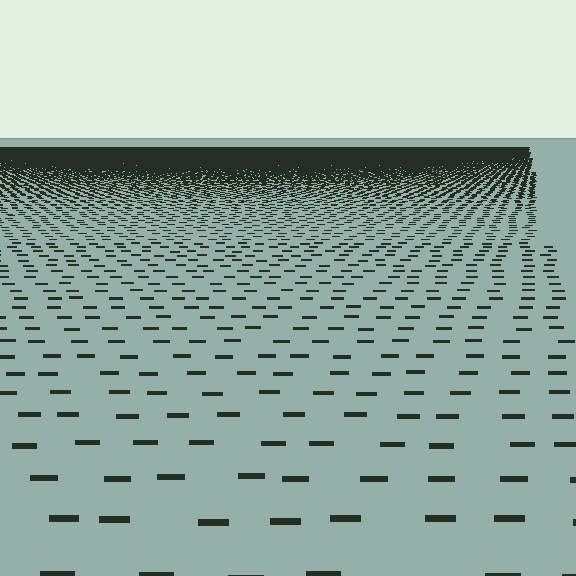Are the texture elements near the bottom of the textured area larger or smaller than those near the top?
Larger. Near the bottom, elements are closer to the viewer and appear at a bigger on-screen size.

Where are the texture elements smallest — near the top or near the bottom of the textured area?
Near the top.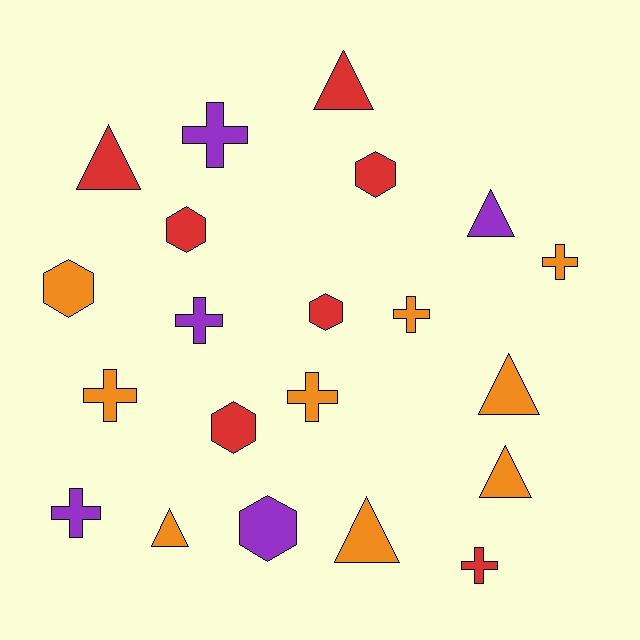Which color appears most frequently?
Orange, with 9 objects.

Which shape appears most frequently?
Cross, with 8 objects.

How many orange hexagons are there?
There is 1 orange hexagon.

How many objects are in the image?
There are 21 objects.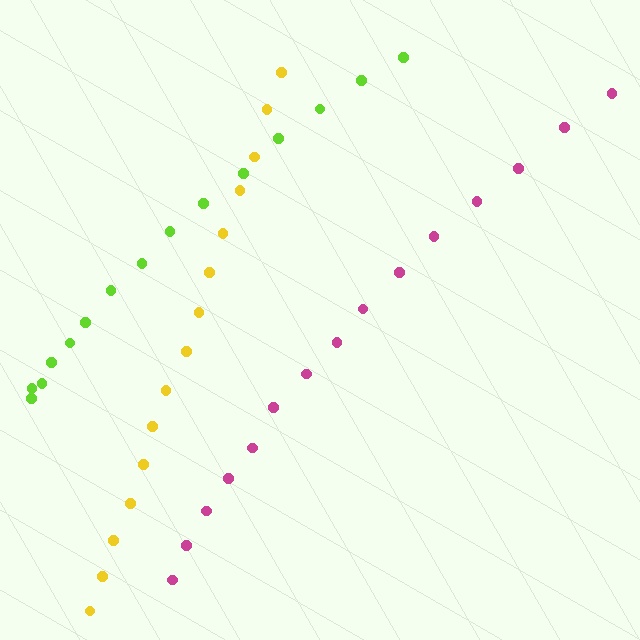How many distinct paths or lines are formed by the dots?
There are 3 distinct paths.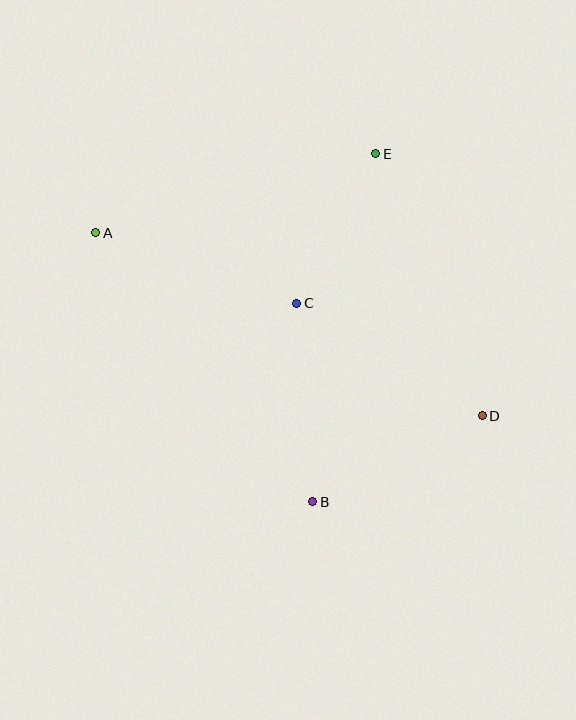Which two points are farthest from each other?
Points A and D are farthest from each other.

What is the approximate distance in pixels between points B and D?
The distance between B and D is approximately 190 pixels.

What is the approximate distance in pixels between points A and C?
The distance between A and C is approximately 213 pixels.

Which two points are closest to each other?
Points C and E are closest to each other.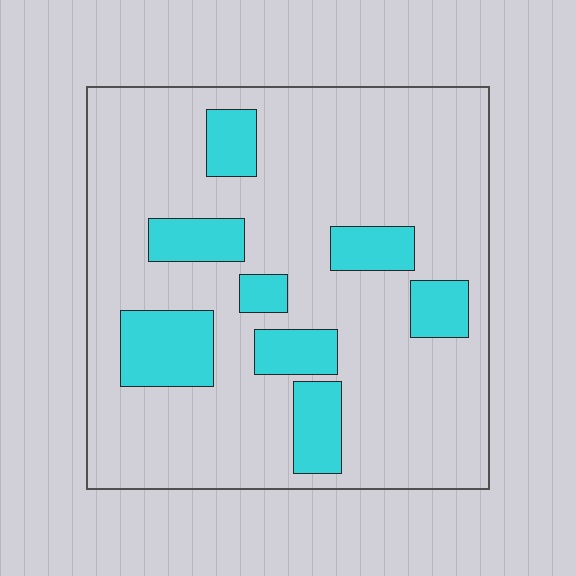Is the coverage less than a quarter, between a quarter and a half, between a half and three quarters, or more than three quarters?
Less than a quarter.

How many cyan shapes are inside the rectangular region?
8.